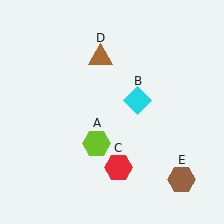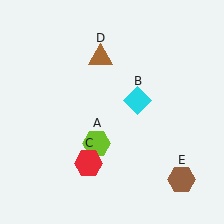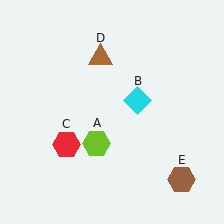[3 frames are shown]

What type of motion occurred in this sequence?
The red hexagon (object C) rotated clockwise around the center of the scene.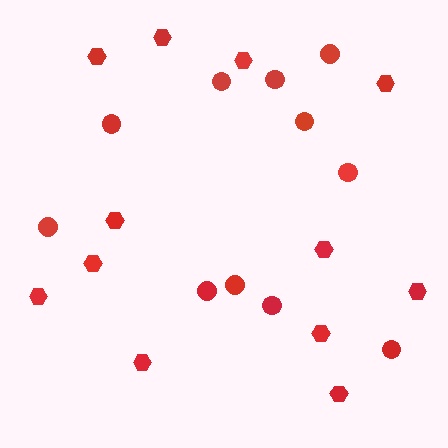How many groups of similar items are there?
There are 2 groups: one group of circles (11) and one group of hexagons (12).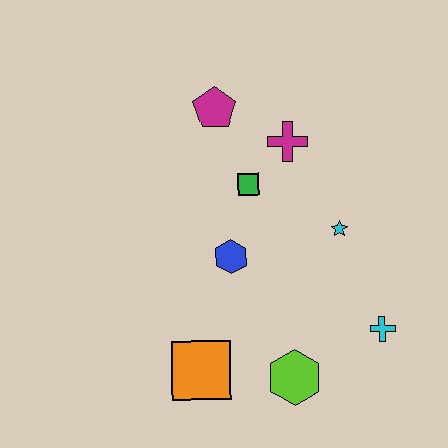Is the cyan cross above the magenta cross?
No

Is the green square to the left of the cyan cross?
Yes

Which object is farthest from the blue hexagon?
The cyan cross is farthest from the blue hexagon.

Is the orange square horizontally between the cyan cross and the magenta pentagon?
No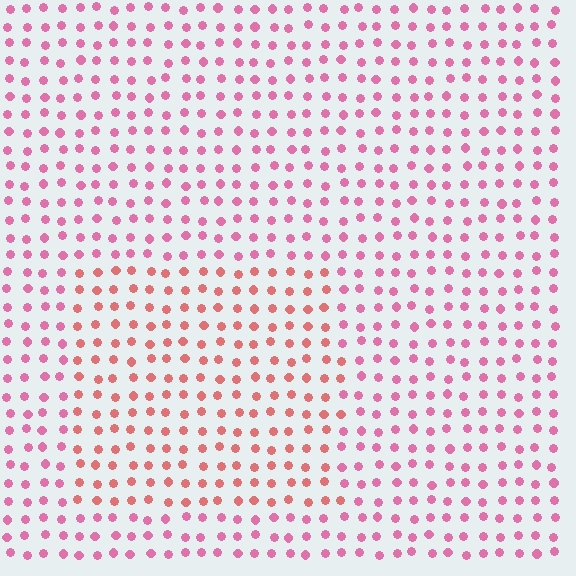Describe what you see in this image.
The image is filled with small pink elements in a uniform arrangement. A rectangle-shaped region is visible where the elements are tinted to a slightly different hue, forming a subtle color boundary.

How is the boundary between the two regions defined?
The boundary is defined purely by a slight shift in hue (about 29 degrees). Spacing, size, and orientation are identical on both sides.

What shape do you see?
I see a rectangle.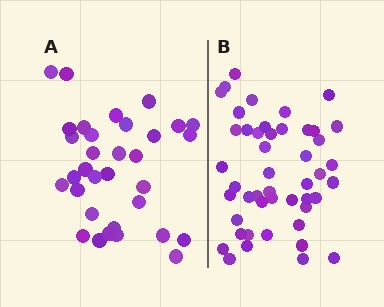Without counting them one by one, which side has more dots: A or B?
Region B (the right region) has more dots.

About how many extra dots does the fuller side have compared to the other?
Region B has approximately 15 more dots than region A.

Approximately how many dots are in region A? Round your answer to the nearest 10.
About 30 dots. (The exact count is 33, which rounds to 30.)